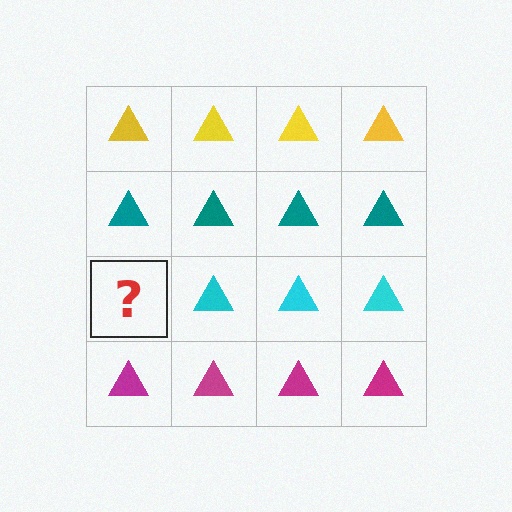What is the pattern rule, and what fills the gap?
The rule is that each row has a consistent color. The gap should be filled with a cyan triangle.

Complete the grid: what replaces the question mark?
The question mark should be replaced with a cyan triangle.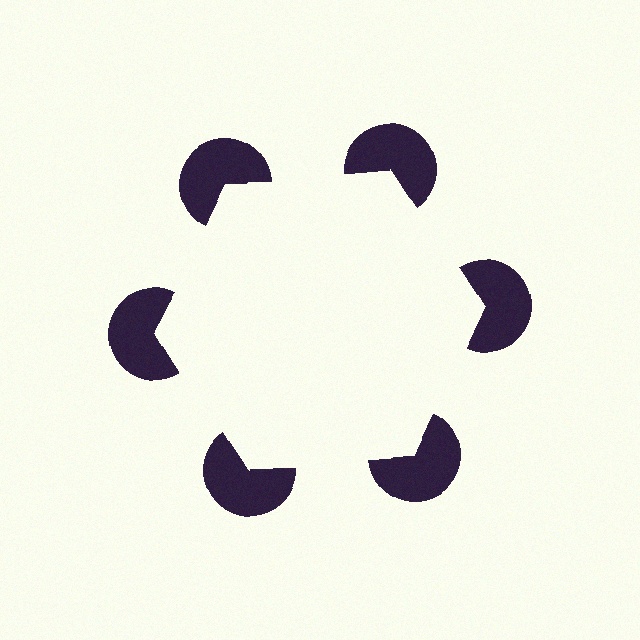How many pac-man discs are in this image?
There are 6 — one at each vertex of the illusory hexagon.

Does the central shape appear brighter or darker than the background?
It typically appears slightly brighter than the background, even though no actual brightness change is drawn.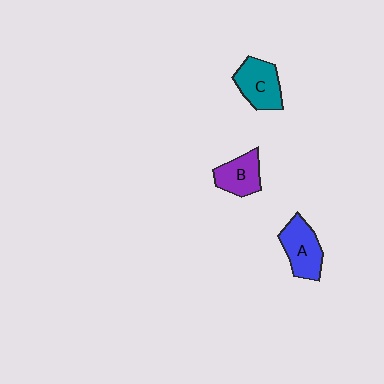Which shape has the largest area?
Shape C (teal).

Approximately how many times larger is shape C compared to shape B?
Approximately 1.2 times.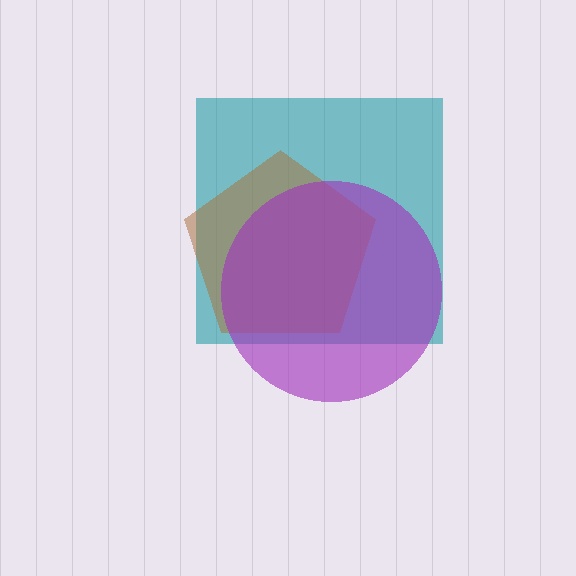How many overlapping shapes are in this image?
There are 3 overlapping shapes in the image.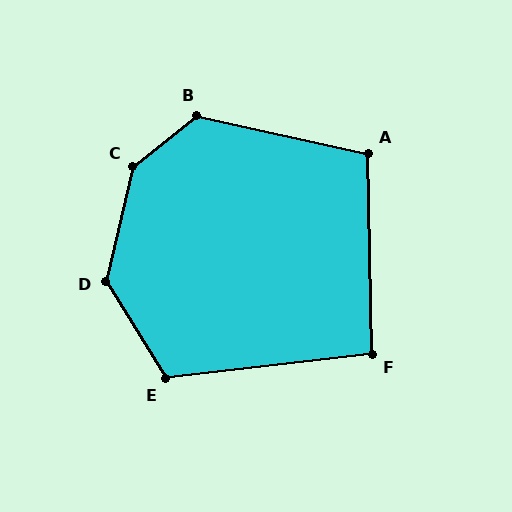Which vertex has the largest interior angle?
C, at approximately 142 degrees.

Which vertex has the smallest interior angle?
F, at approximately 95 degrees.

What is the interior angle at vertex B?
Approximately 129 degrees (obtuse).